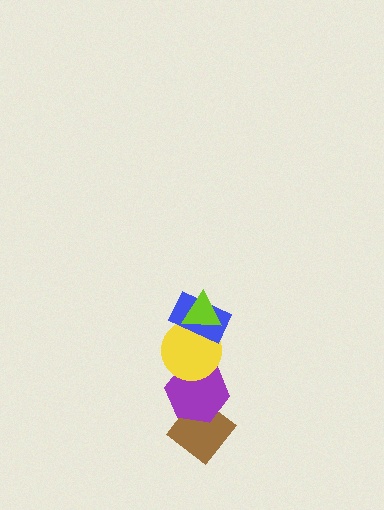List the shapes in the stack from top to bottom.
From top to bottom: the lime triangle, the blue rectangle, the yellow circle, the purple hexagon, the brown diamond.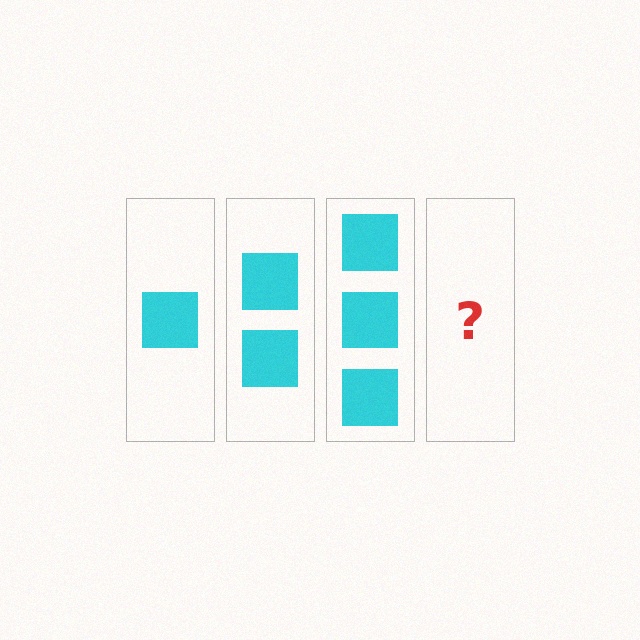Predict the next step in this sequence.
The next step is 4 squares.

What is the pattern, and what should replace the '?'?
The pattern is that each step adds one more square. The '?' should be 4 squares.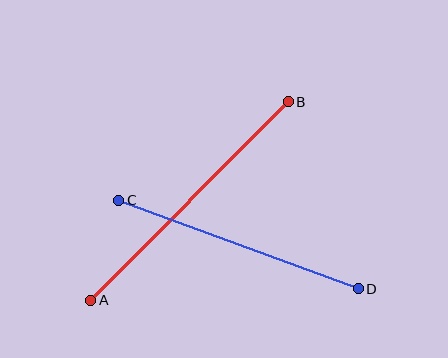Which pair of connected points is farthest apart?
Points A and B are farthest apart.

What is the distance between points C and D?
The distance is approximately 255 pixels.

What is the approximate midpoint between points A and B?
The midpoint is at approximately (189, 201) pixels.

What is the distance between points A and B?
The distance is approximately 280 pixels.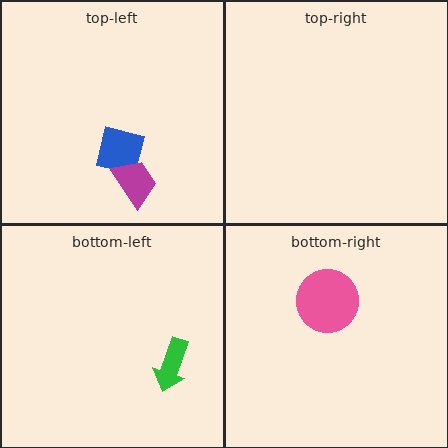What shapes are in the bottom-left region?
The green arrow.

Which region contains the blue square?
The top-left region.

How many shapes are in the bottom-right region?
1.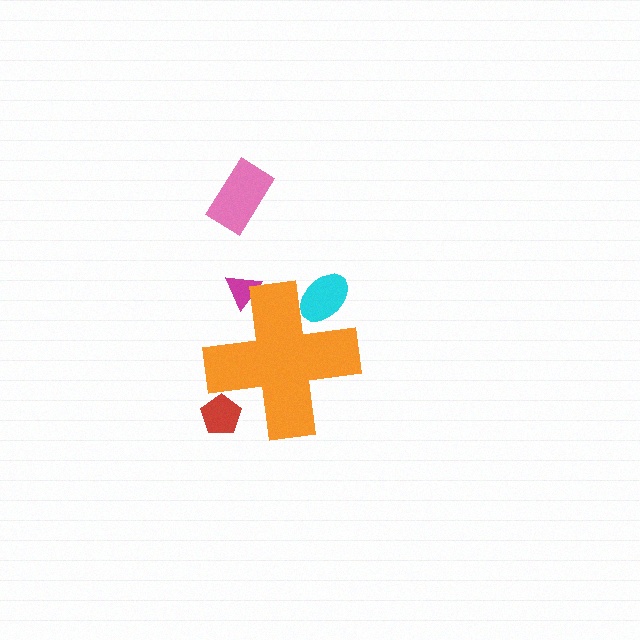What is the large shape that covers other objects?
An orange cross.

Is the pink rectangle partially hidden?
No, the pink rectangle is fully visible.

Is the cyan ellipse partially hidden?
Yes, the cyan ellipse is partially hidden behind the orange cross.